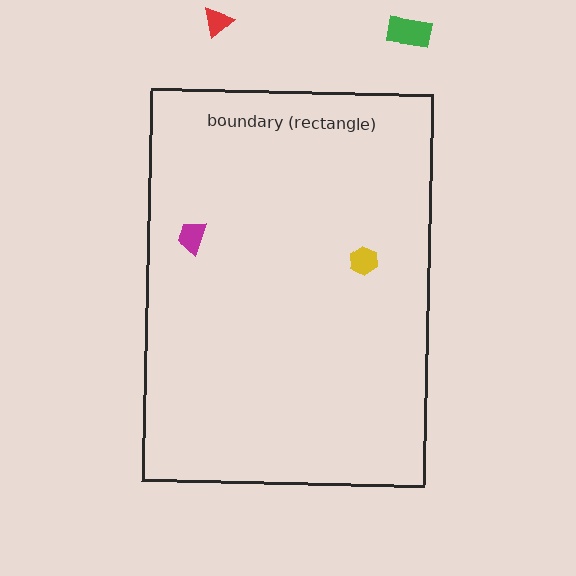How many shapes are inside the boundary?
2 inside, 2 outside.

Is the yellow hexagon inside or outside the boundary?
Inside.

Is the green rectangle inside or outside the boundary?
Outside.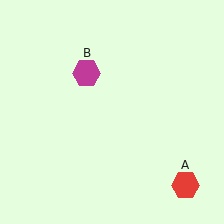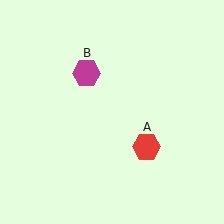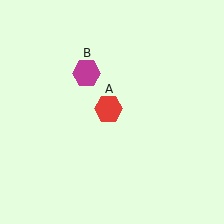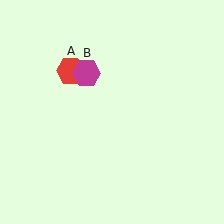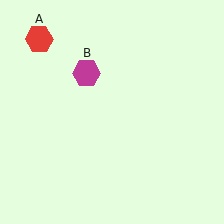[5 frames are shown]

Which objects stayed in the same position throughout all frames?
Magenta hexagon (object B) remained stationary.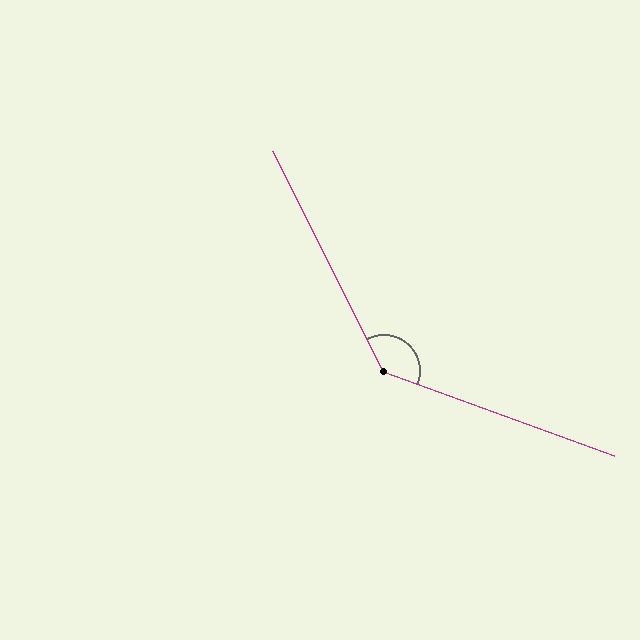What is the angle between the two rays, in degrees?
Approximately 137 degrees.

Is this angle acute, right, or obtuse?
It is obtuse.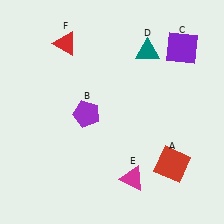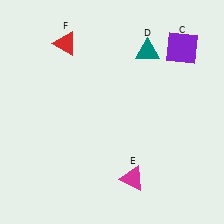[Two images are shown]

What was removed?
The purple pentagon (B), the red square (A) were removed in Image 2.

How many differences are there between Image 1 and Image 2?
There are 2 differences between the two images.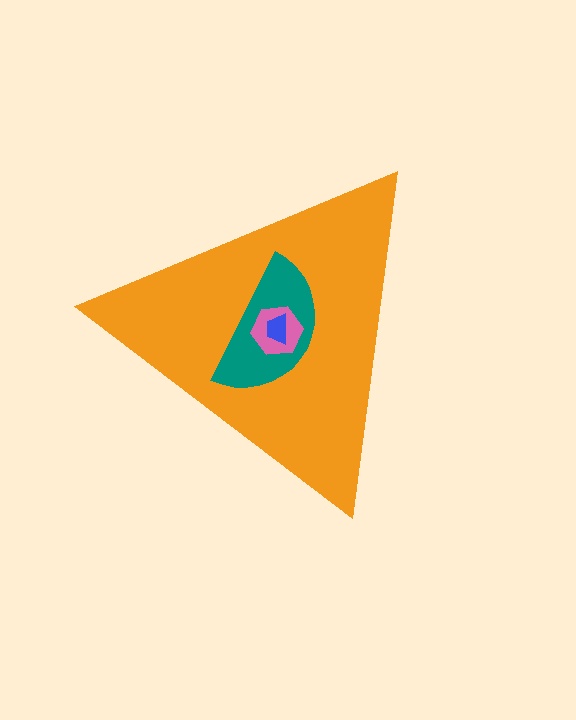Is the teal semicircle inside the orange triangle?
Yes.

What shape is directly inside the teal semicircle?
The pink hexagon.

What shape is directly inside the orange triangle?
The teal semicircle.